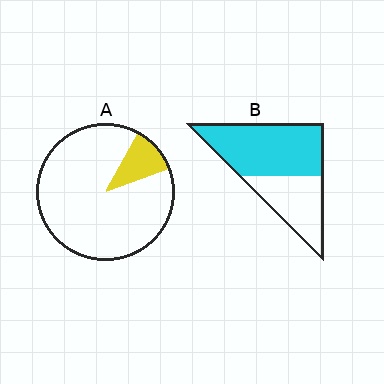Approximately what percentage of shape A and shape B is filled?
A is approximately 10% and B is approximately 60%.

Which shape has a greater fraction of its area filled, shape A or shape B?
Shape B.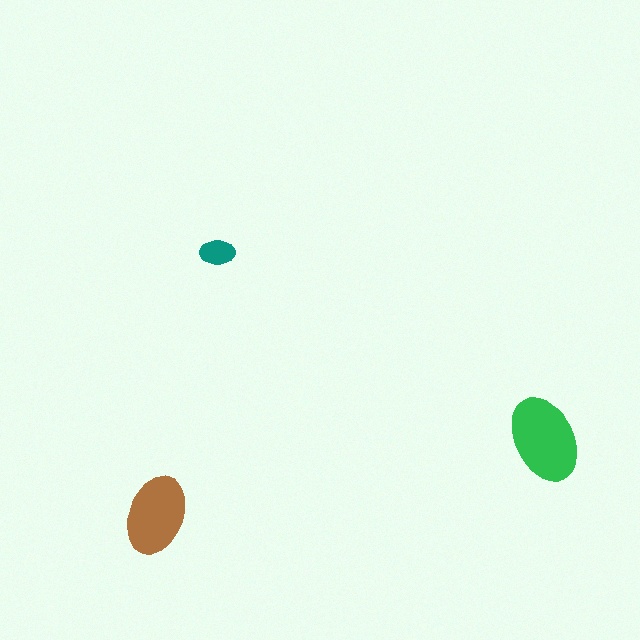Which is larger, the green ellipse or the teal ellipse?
The green one.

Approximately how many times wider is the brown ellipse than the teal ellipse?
About 2.5 times wider.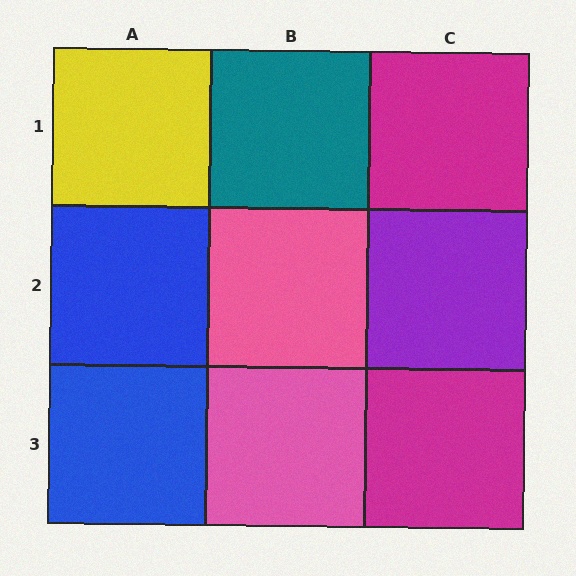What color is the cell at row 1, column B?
Teal.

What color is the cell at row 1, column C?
Magenta.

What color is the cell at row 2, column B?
Pink.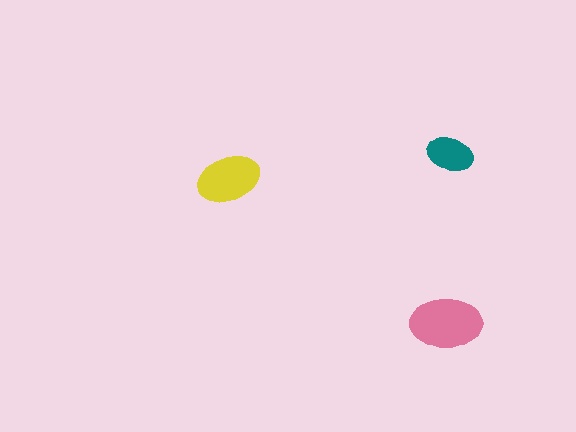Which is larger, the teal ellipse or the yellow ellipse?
The yellow one.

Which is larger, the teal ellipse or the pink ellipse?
The pink one.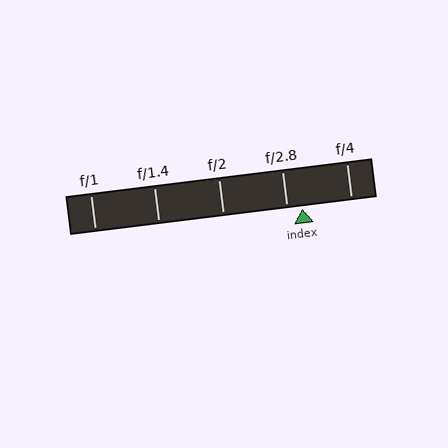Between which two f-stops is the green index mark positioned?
The index mark is between f/2.8 and f/4.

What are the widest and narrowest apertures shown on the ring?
The widest aperture shown is f/1 and the narrowest is f/4.